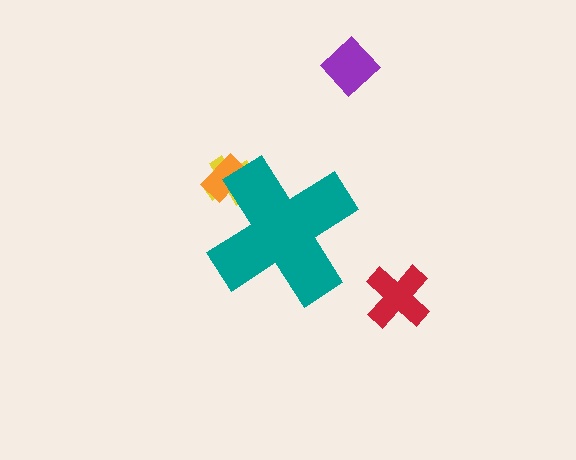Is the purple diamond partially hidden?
No, the purple diamond is fully visible.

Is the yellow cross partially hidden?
Yes, the yellow cross is partially hidden behind the teal cross.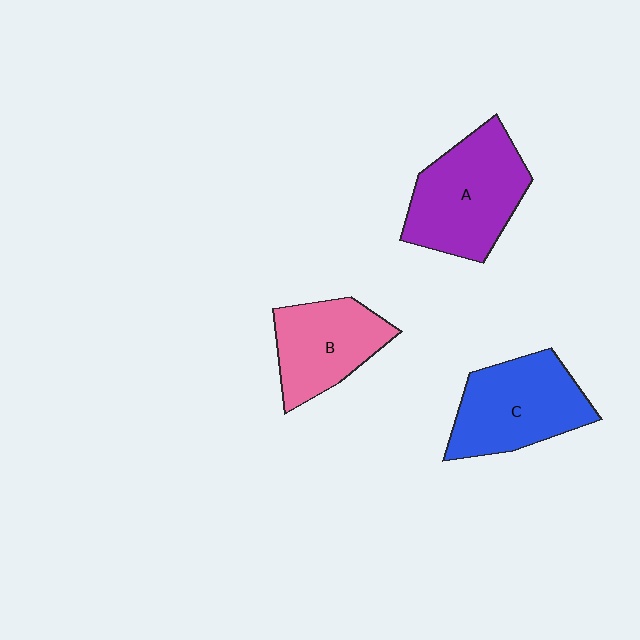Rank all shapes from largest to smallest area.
From largest to smallest: A (purple), C (blue), B (pink).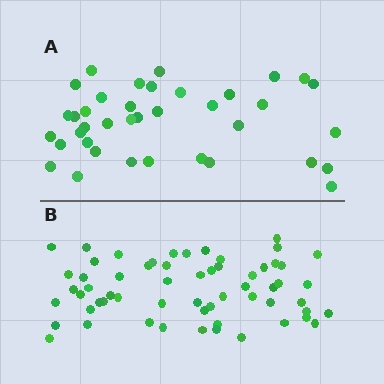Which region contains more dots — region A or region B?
Region B (the bottom region) has more dots.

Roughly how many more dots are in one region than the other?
Region B has approximately 20 more dots than region A.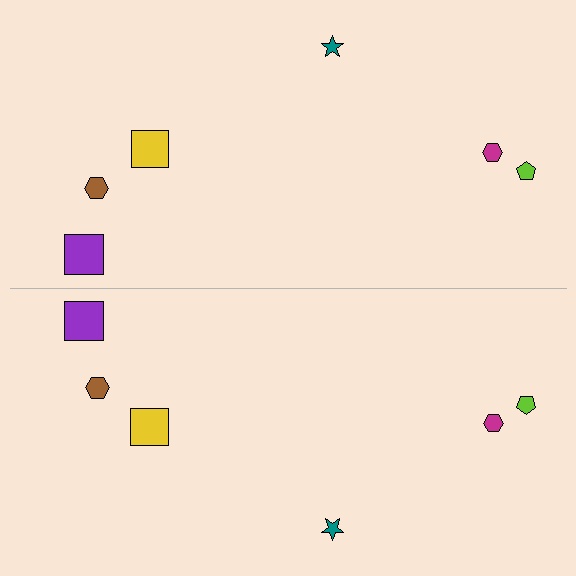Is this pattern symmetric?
Yes, this pattern has bilateral (reflection) symmetry.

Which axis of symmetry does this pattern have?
The pattern has a horizontal axis of symmetry running through the center of the image.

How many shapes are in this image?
There are 12 shapes in this image.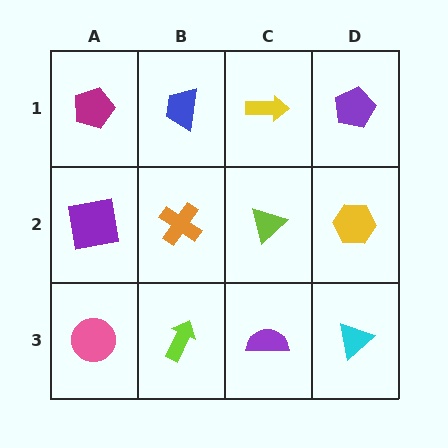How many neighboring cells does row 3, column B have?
3.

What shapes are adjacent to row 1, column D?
A yellow hexagon (row 2, column D), a yellow arrow (row 1, column C).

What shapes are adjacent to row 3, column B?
An orange cross (row 2, column B), a pink circle (row 3, column A), a purple semicircle (row 3, column C).